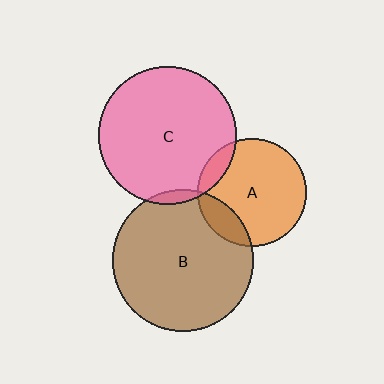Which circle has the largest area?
Circle B (brown).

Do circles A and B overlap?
Yes.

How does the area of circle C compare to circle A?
Approximately 1.6 times.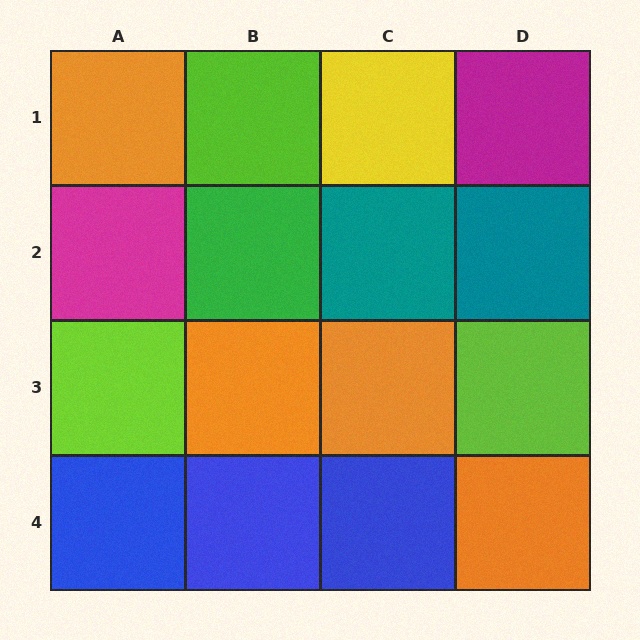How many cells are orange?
4 cells are orange.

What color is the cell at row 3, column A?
Lime.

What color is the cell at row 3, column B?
Orange.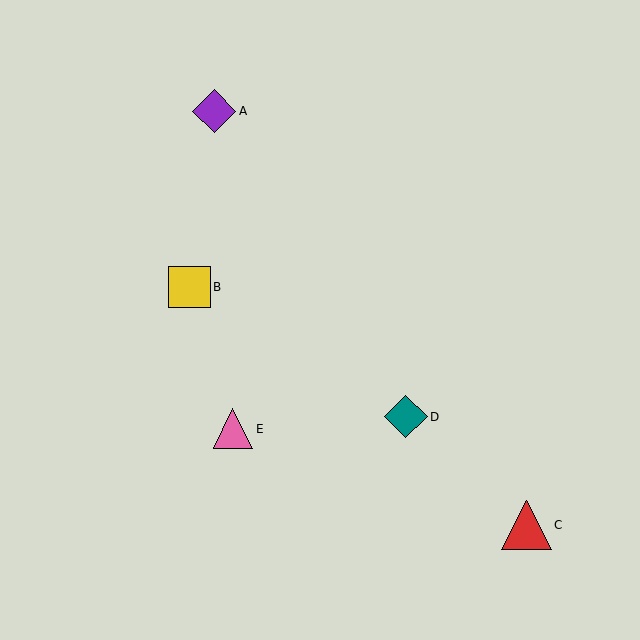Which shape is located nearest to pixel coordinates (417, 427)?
The teal diamond (labeled D) at (406, 417) is nearest to that location.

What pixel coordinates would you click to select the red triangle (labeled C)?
Click at (526, 525) to select the red triangle C.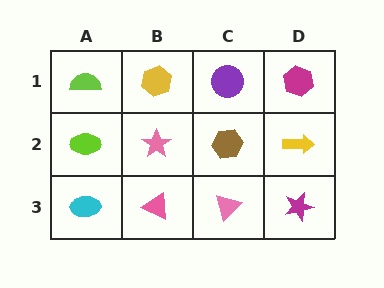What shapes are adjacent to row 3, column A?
A lime ellipse (row 2, column A), a pink triangle (row 3, column B).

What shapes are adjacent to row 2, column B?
A yellow hexagon (row 1, column B), a pink triangle (row 3, column B), a lime ellipse (row 2, column A), a brown hexagon (row 2, column C).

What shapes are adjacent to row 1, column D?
A yellow arrow (row 2, column D), a purple circle (row 1, column C).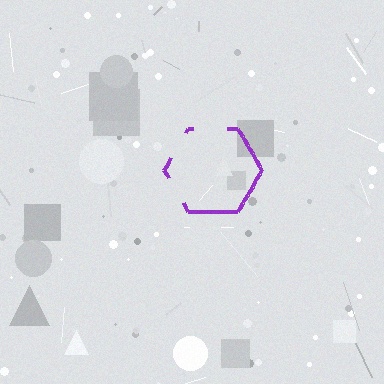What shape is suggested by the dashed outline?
The dashed outline suggests a hexagon.